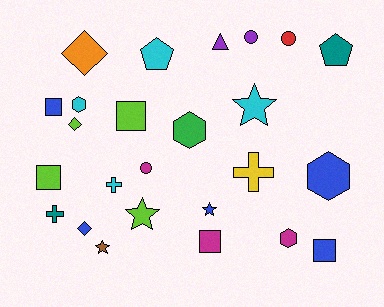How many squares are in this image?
There are 5 squares.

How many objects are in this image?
There are 25 objects.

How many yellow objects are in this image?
There is 1 yellow object.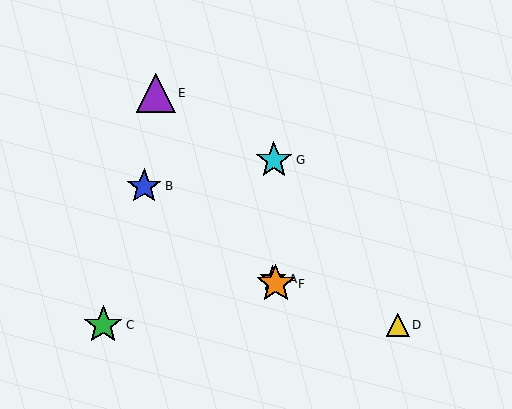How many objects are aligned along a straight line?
3 objects (A, E, F) are aligned along a straight line.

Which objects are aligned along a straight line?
Objects A, E, F are aligned along a straight line.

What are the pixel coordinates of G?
Object G is at (274, 160).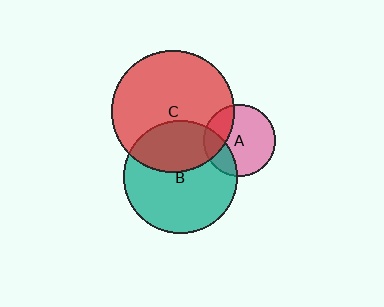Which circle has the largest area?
Circle C (red).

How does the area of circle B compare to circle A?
Approximately 2.5 times.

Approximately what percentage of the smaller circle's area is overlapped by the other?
Approximately 35%.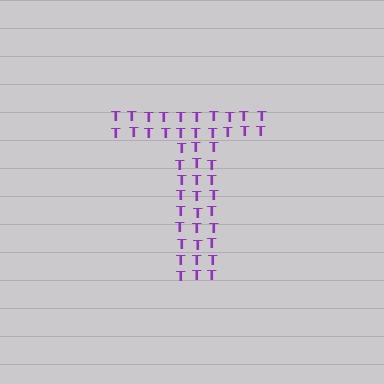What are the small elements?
The small elements are letter T's.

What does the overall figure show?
The overall figure shows the letter T.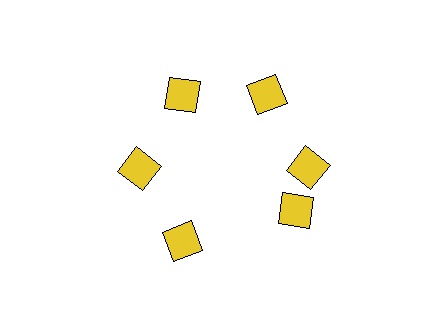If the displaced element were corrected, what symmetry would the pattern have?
It would have 6-fold rotational symmetry — the pattern would map onto itself every 60 degrees.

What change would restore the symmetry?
The symmetry would be restored by rotating it back into even spacing with its neighbors so that all 6 diamonds sit at equal angles and equal distance from the center.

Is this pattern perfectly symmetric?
No. The 6 yellow diamonds are arranged in a ring, but one element near the 5 o'clock position is rotated out of alignment along the ring, breaking the 6-fold rotational symmetry.